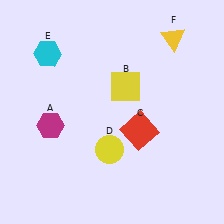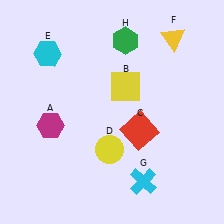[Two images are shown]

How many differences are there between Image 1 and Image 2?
There are 2 differences between the two images.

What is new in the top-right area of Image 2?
A green hexagon (H) was added in the top-right area of Image 2.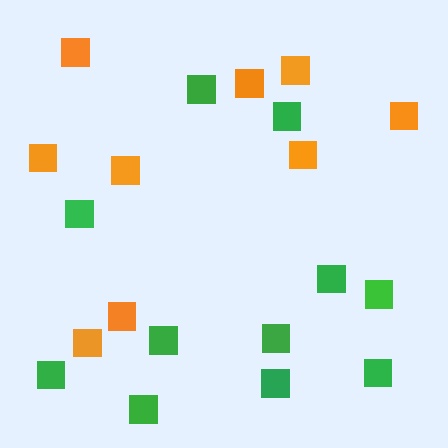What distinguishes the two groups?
There are 2 groups: one group of green squares (11) and one group of orange squares (9).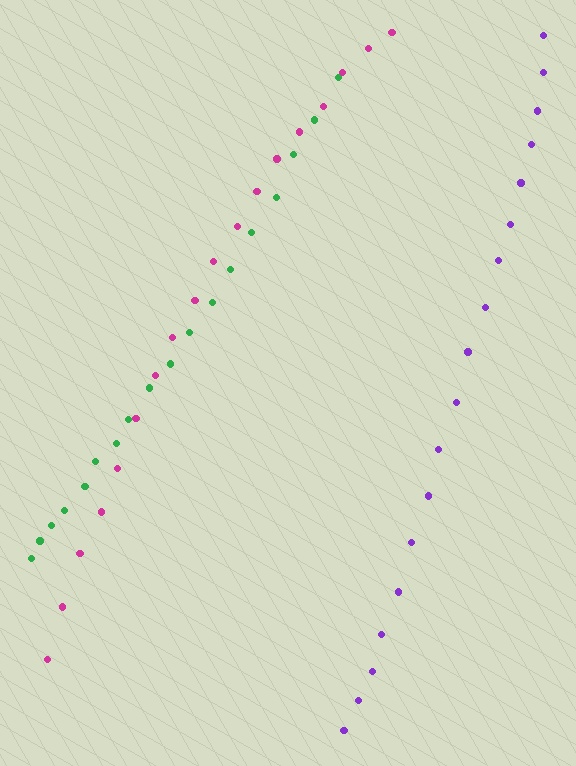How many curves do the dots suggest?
There are 3 distinct paths.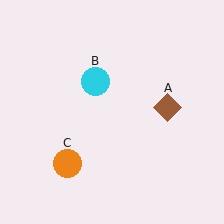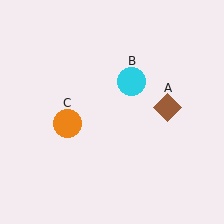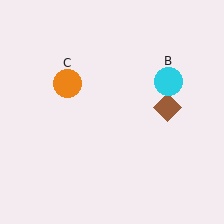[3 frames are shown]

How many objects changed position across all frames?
2 objects changed position: cyan circle (object B), orange circle (object C).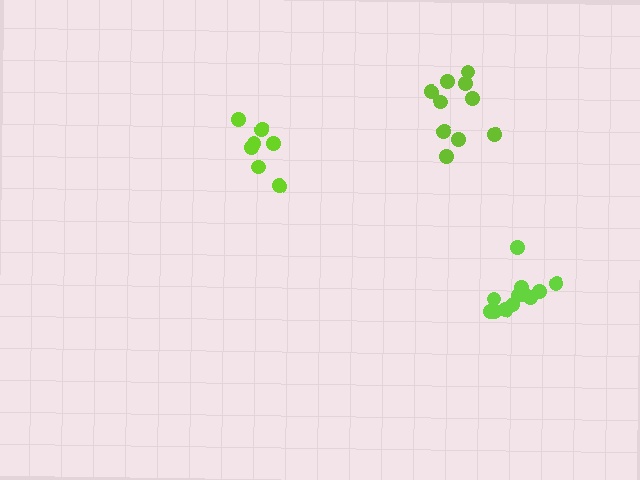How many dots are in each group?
Group 1: 7 dots, Group 2: 10 dots, Group 3: 12 dots (29 total).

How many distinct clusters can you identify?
There are 3 distinct clusters.